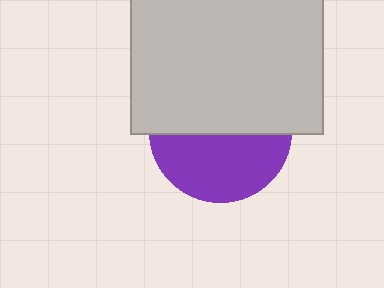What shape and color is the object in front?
The object in front is a light gray square.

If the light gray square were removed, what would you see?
You would see the complete purple circle.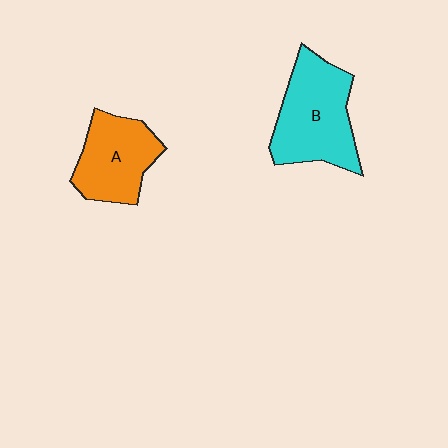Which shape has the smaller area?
Shape A (orange).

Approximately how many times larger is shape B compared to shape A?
Approximately 1.3 times.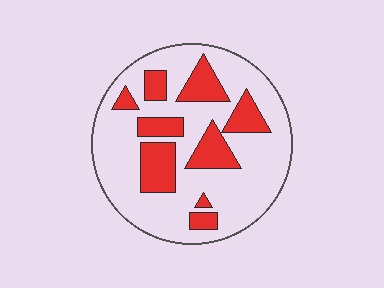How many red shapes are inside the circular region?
9.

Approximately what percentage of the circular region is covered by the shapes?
Approximately 25%.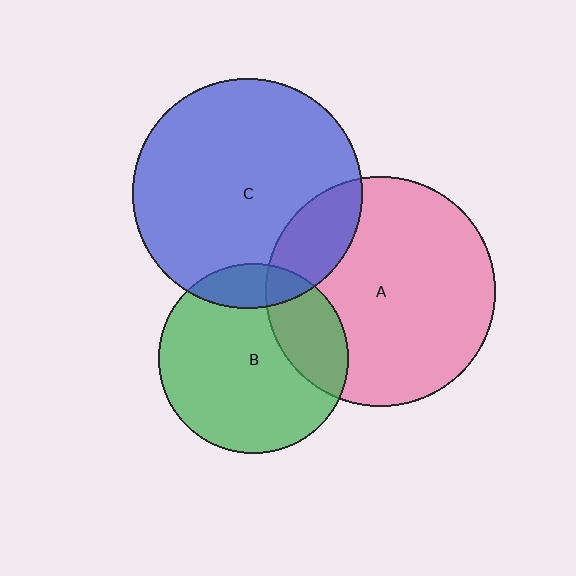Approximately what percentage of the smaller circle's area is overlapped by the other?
Approximately 15%.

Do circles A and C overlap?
Yes.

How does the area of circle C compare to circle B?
Approximately 1.5 times.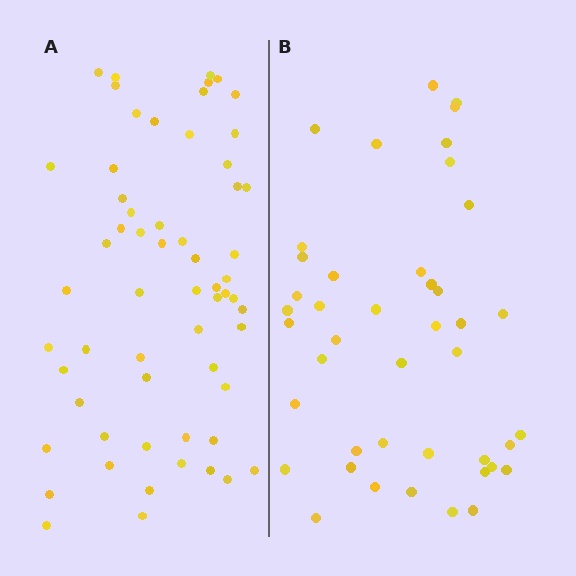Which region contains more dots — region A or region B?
Region A (the left region) has more dots.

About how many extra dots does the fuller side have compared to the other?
Region A has approximately 15 more dots than region B.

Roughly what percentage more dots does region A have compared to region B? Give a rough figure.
About 40% more.